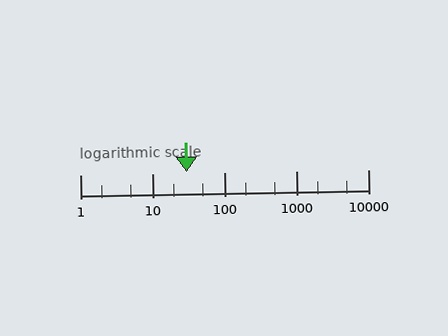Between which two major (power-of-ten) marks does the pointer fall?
The pointer is between 10 and 100.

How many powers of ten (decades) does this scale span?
The scale spans 4 decades, from 1 to 10000.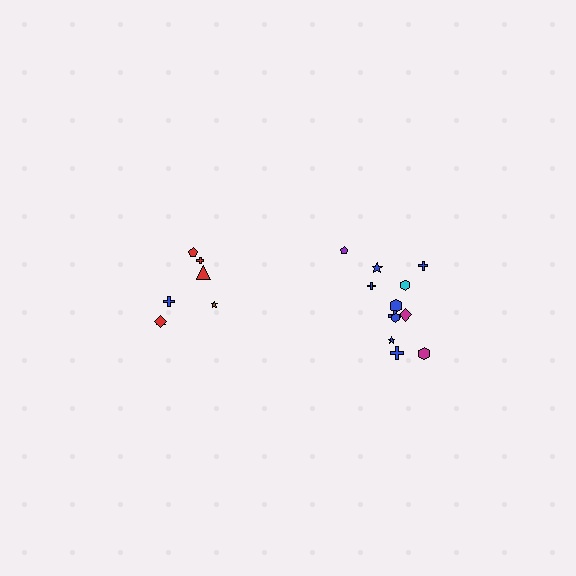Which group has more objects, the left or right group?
The right group.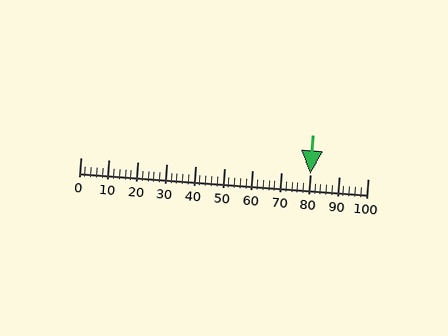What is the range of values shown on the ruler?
The ruler shows values from 0 to 100.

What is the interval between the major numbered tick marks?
The major tick marks are spaced 10 units apart.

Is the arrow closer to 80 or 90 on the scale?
The arrow is closer to 80.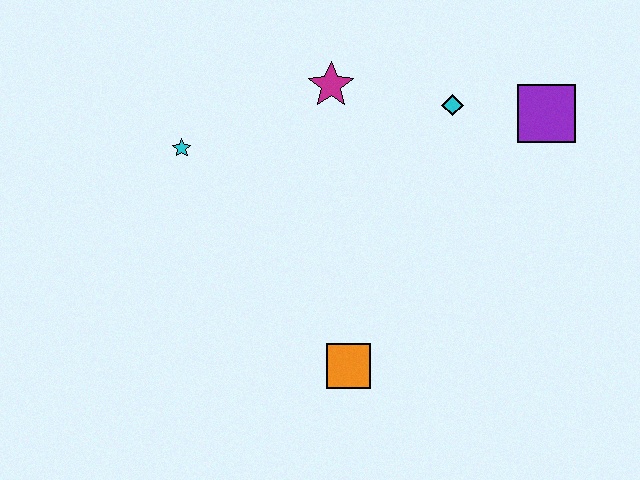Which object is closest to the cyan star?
The magenta star is closest to the cyan star.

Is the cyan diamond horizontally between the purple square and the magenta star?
Yes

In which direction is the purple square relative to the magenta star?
The purple square is to the right of the magenta star.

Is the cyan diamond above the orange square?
Yes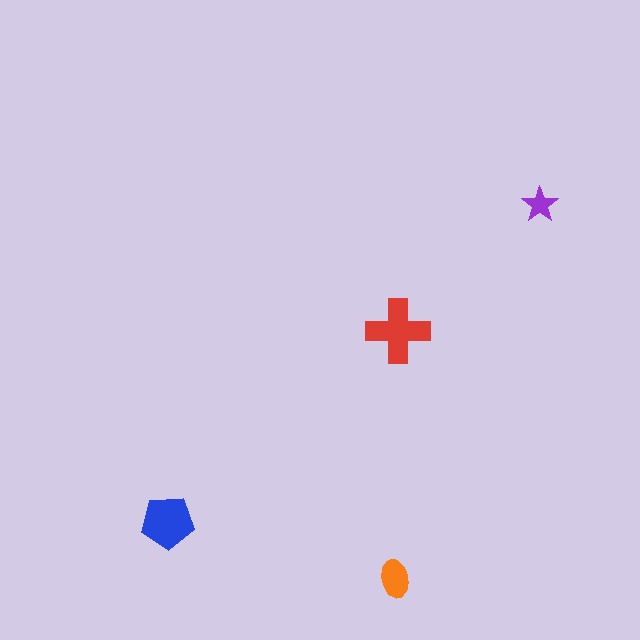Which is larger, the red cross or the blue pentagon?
The red cross.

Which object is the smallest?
The purple star.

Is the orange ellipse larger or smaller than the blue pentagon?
Smaller.